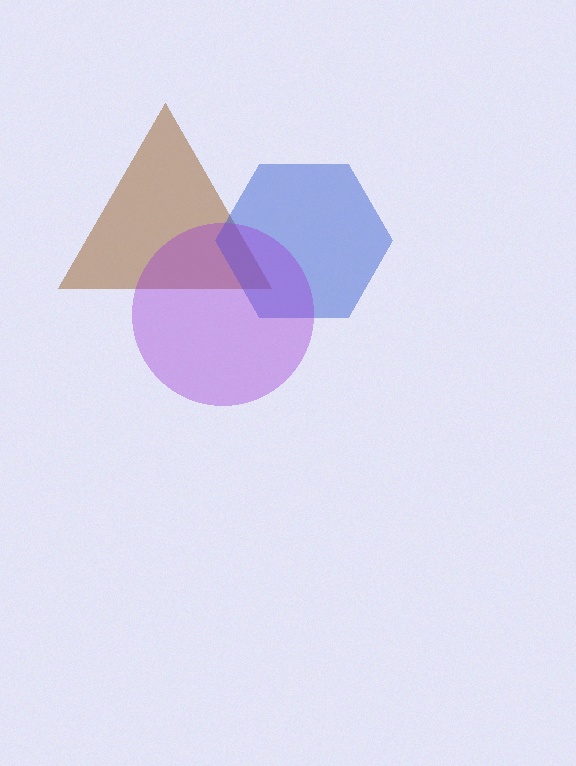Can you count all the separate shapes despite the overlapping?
Yes, there are 3 separate shapes.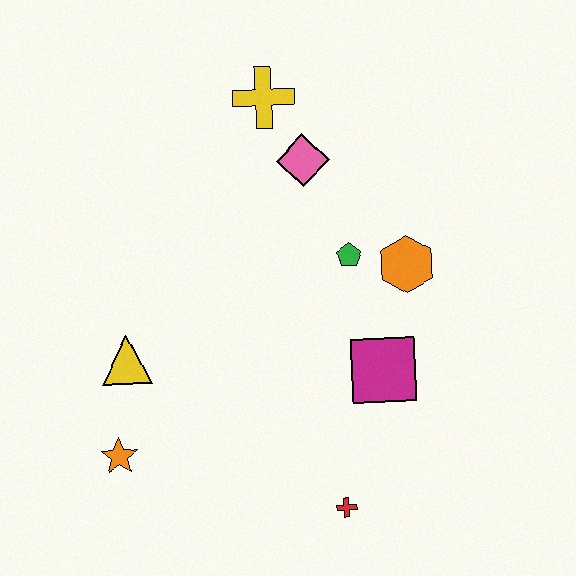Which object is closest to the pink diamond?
The yellow cross is closest to the pink diamond.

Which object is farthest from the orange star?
The yellow cross is farthest from the orange star.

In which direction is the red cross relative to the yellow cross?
The red cross is below the yellow cross.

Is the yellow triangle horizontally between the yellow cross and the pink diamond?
No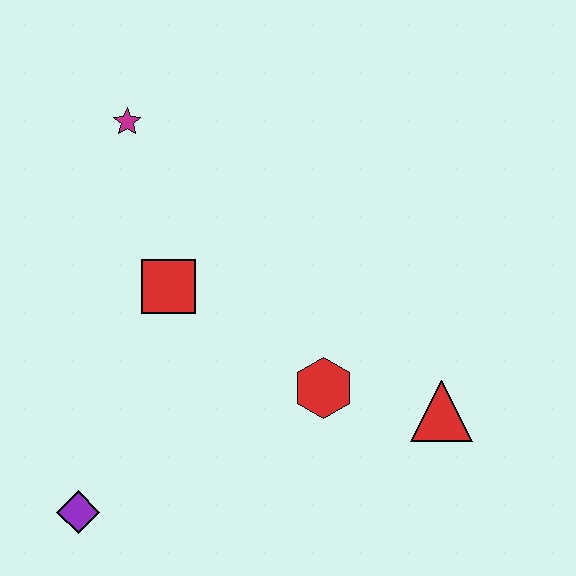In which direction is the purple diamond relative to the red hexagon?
The purple diamond is to the left of the red hexagon.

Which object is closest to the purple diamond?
The red square is closest to the purple diamond.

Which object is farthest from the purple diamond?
The magenta star is farthest from the purple diamond.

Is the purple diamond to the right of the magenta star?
No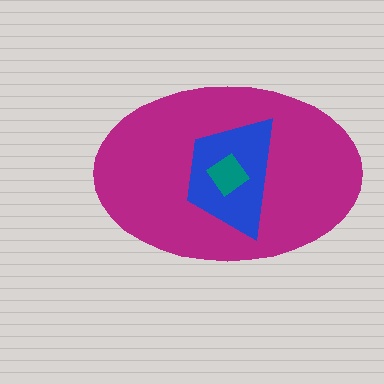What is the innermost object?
The teal diamond.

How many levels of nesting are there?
3.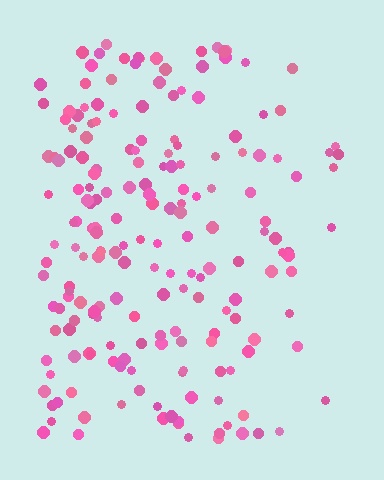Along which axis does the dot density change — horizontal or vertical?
Horizontal.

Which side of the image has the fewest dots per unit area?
The right.